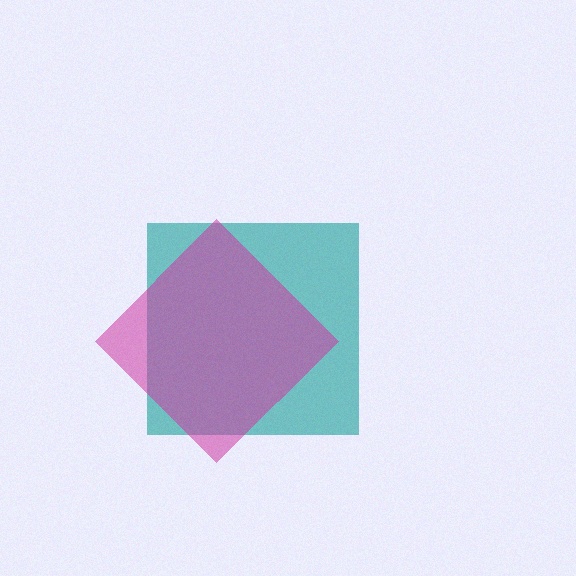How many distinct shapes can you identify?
There are 2 distinct shapes: a teal square, a magenta diamond.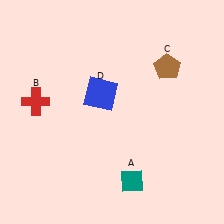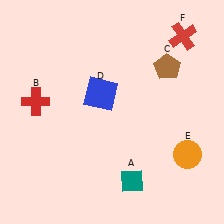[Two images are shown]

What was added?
An orange circle (E), a red cross (F) were added in Image 2.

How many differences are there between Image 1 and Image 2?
There are 2 differences between the two images.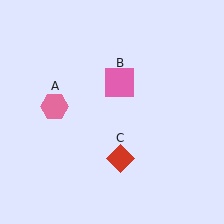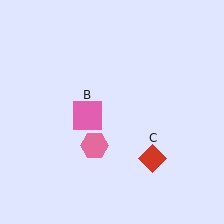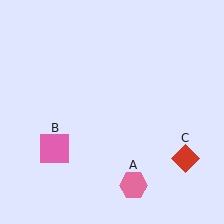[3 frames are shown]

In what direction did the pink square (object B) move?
The pink square (object B) moved down and to the left.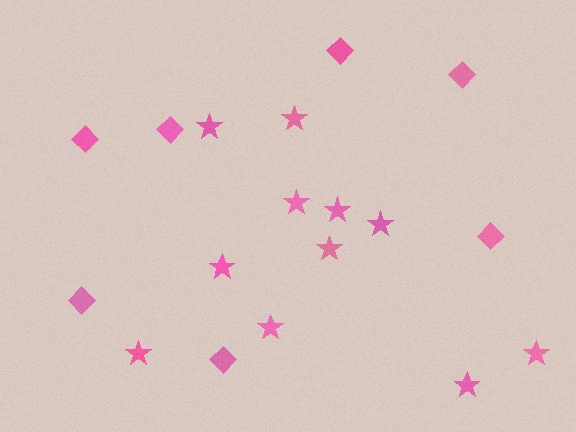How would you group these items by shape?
There are 2 groups: one group of stars (11) and one group of diamonds (7).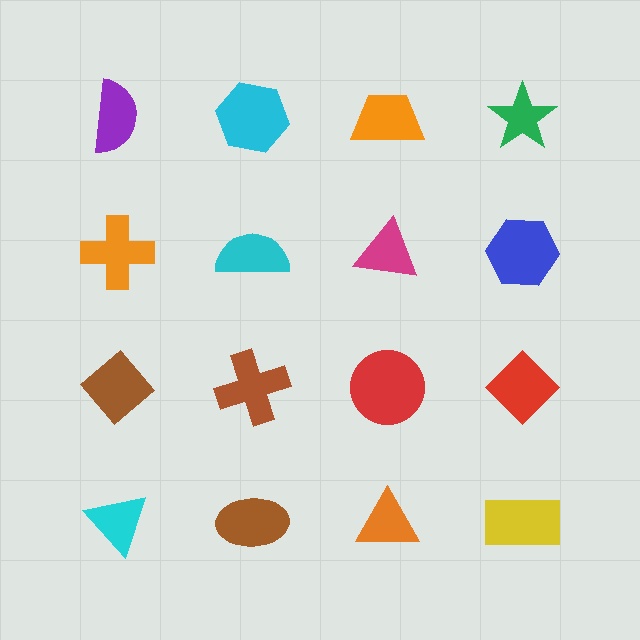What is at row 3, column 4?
A red diamond.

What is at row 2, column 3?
A magenta triangle.